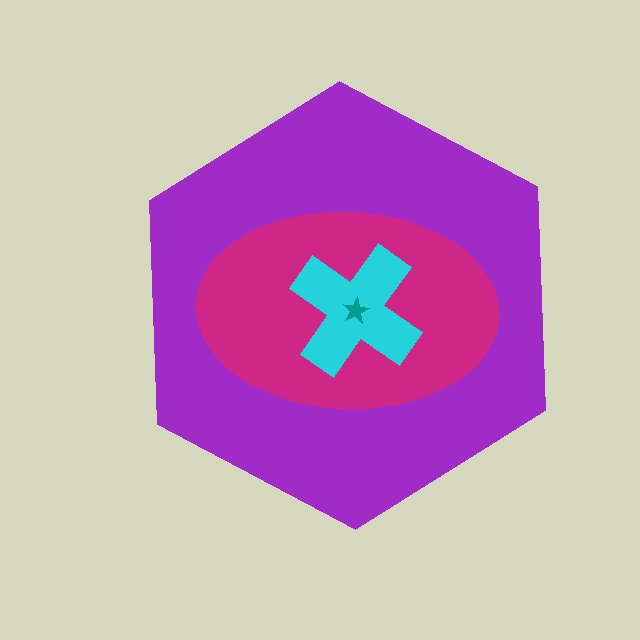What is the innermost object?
The teal star.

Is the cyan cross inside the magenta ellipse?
Yes.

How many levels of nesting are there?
4.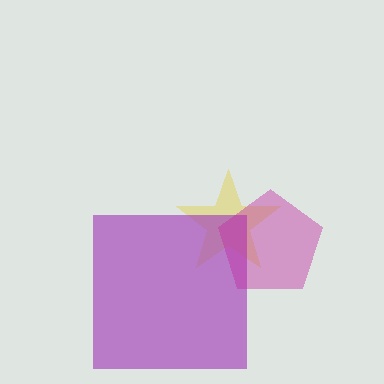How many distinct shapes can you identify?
There are 3 distinct shapes: a yellow star, a purple square, a magenta pentagon.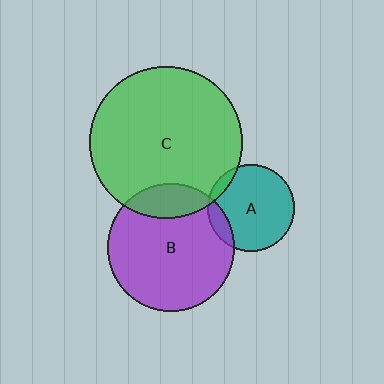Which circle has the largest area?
Circle C (green).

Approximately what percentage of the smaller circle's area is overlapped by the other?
Approximately 5%.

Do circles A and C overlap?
Yes.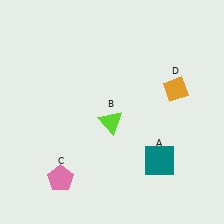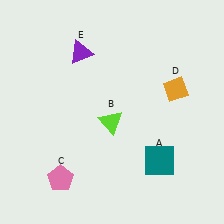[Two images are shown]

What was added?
A purple triangle (E) was added in Image 2.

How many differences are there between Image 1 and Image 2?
There is 1 difference between the two images.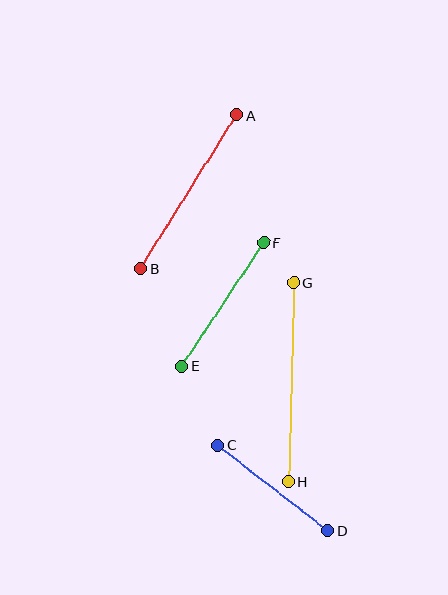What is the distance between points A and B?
The distance is approximately 181 pixels.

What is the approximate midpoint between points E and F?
The midpoint is at approximately (223, 305) pixels.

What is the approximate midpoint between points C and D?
The midpoint is at approximately (273, 488) pixels.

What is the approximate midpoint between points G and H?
The midpoint is at approximately (291, 382) pixels.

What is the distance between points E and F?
The distance is approximately 148 pixels.